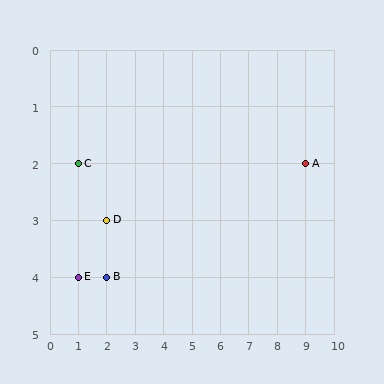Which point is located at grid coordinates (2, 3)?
Point D is at (2, 3).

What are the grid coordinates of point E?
Point E is at grid coordinates (1, 4).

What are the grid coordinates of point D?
Point D is at grid coordinates (2, 3).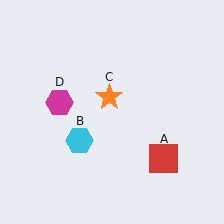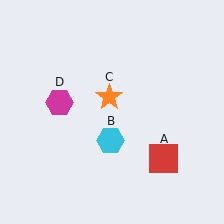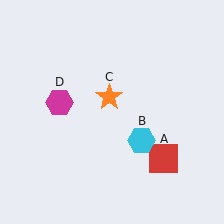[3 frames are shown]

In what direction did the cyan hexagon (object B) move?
The cyan hexagon (object B) moved right.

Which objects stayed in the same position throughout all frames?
Red square (object A) and orange star (object C) and magenta hexagon (object D) remained stationary.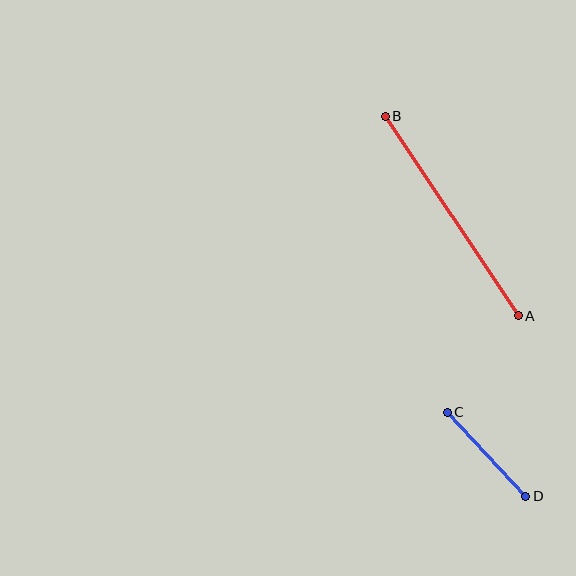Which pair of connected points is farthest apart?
Points A and B are farthest apart.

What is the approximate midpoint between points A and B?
The midpoint is at approximately (452, 216) pixels.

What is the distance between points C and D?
The distance is approximately 115 pixels.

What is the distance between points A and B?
The distance is approximately 240 pixels.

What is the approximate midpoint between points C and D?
The midpoint is at approximately (486, 454) pixels.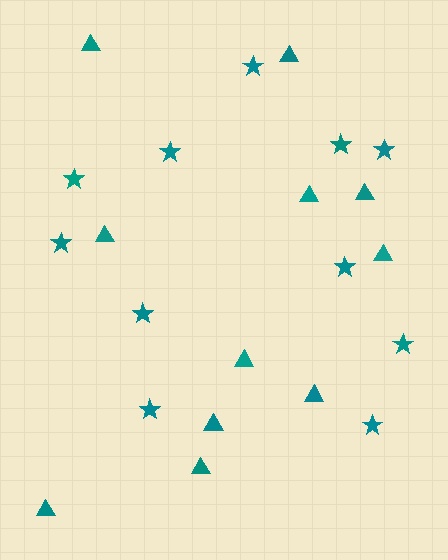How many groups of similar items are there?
There are 2 groups: one group of stars (11) and one group of triangles (11).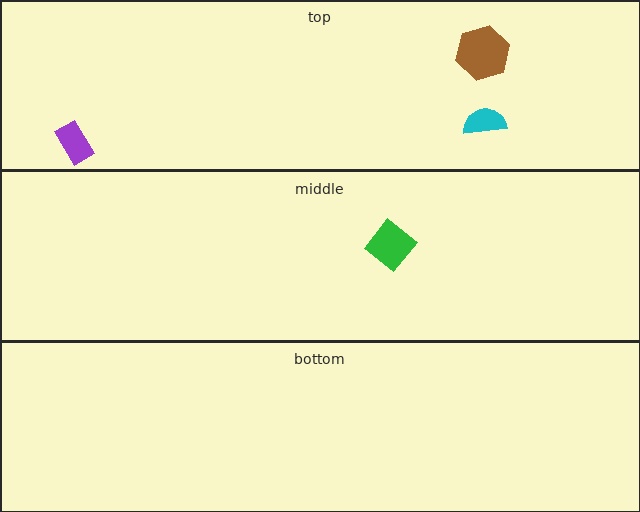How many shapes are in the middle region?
1.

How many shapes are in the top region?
3.